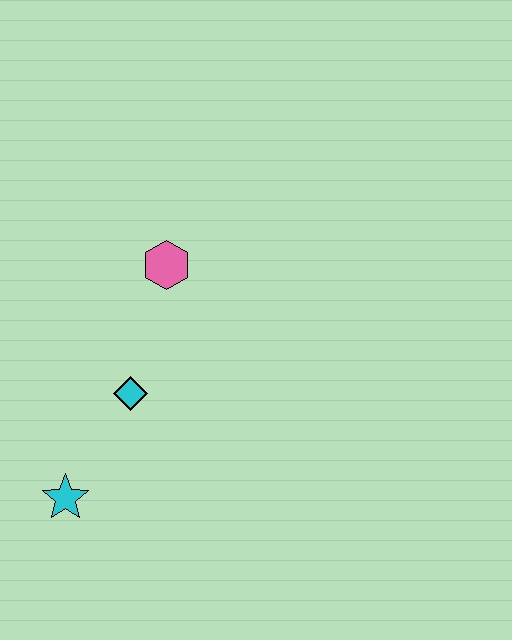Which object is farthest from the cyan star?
The pink hexagon is farthest from the cyan star.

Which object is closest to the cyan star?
The cyan diamond is closest to the cyan star.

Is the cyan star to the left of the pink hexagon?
Yes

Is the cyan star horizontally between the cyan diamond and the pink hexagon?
No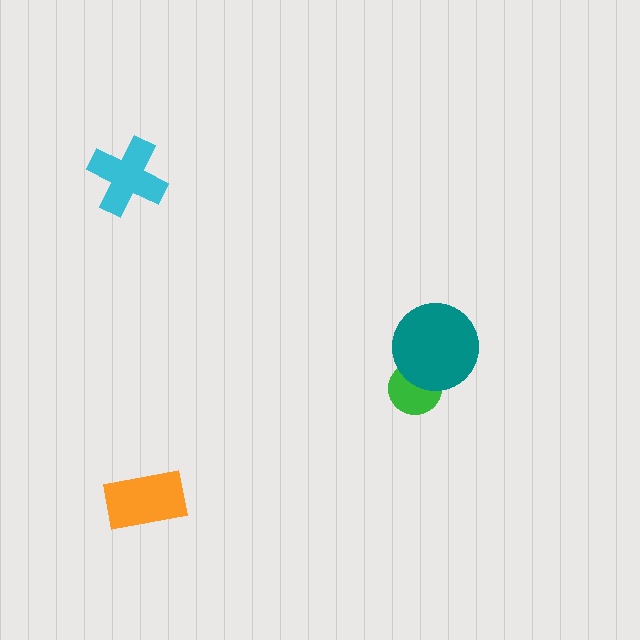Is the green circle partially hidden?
Yes, it is partially covered by another shape.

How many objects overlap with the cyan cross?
0 objects overlap with the cyan cross.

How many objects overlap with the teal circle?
1 object overlaps with the teal circle.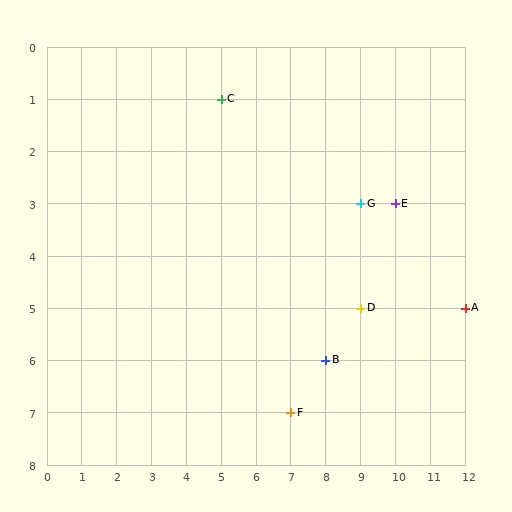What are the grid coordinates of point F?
Point F is at grid coordinates (7, 7).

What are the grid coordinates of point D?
Point D is at grid coordinates (9, 5).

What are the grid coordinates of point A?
Point A is at grid coordinates (12, 5).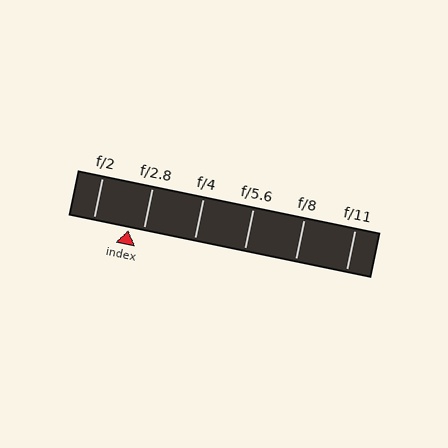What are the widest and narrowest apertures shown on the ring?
The widest aperture shown is f/2 and the narrowest is f/11.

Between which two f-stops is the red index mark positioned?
The index mark is between f/2 and f/2.8.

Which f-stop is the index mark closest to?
The index mark is closest to f/2.8.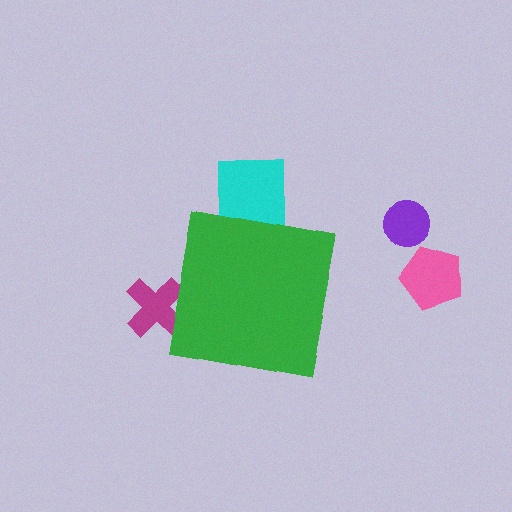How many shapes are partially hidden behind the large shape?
2 shapes are partially hidden.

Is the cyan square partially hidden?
Yes, the cyan square is partially hidden behind the green square.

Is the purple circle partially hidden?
No, the purple circle is fully visible.